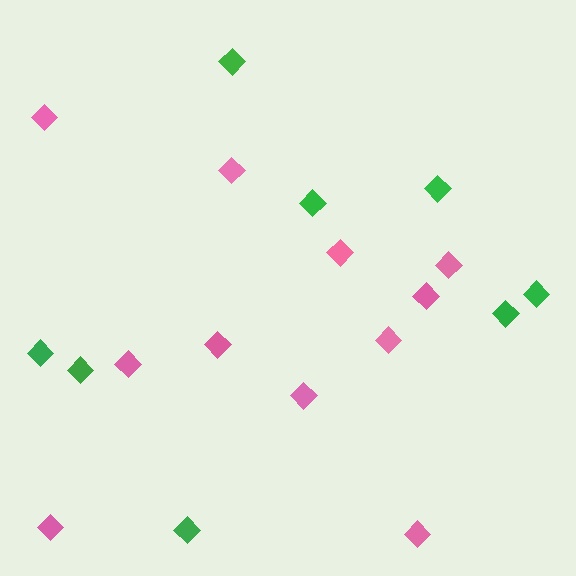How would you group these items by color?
There are 2 groups: one group of pink diamonds (11) and one group of green diamonds (8).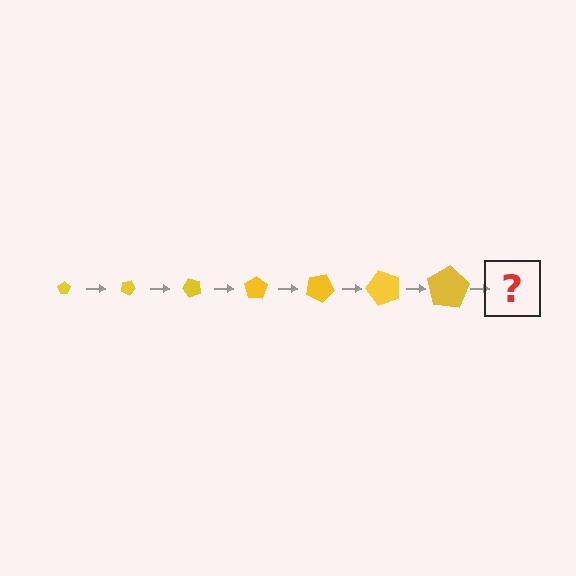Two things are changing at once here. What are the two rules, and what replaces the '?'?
The two rules are that the pentagon grows larger each step and it rotates 25 degrees each step. The '?' should be a pentagon, larger than the previous one and rotated 175 degrees from the start.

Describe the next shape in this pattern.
It should be a pentagon, larger than the previous one and rotated 175 degrees from the start.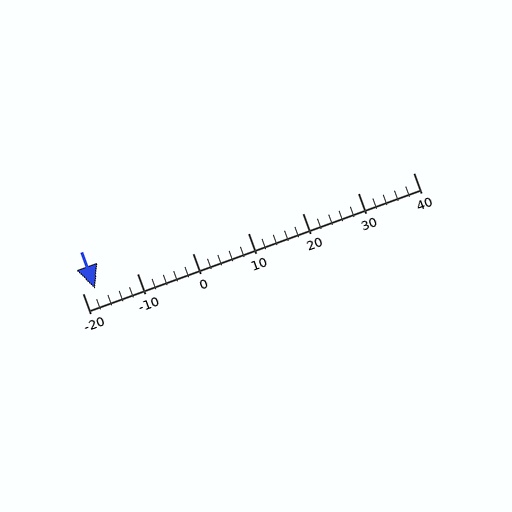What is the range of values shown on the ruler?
The ruler shows values from -20 to 40.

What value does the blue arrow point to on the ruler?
The blue arrow points to approximately -18.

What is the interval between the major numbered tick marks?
The major tick marks are spaced 10 units apart.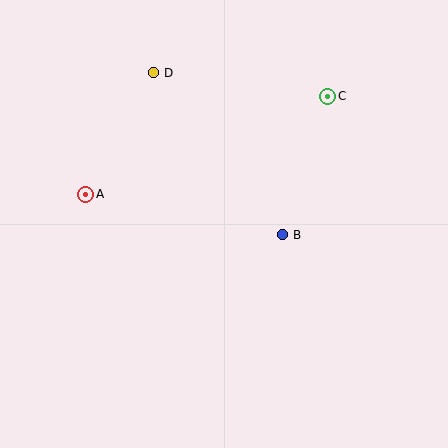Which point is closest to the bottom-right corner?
Point B is closest to the bottom-right corner.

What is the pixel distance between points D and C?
The distance between D and C is 175 pixels.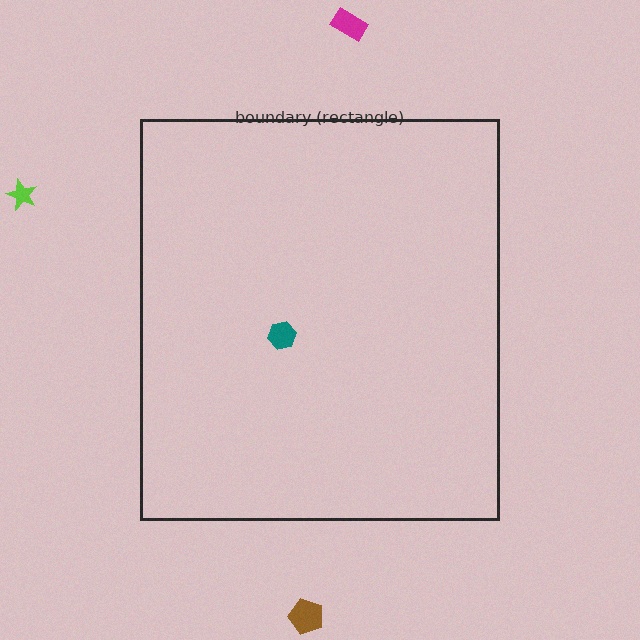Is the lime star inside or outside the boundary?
Outside.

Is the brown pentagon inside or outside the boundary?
Outside.